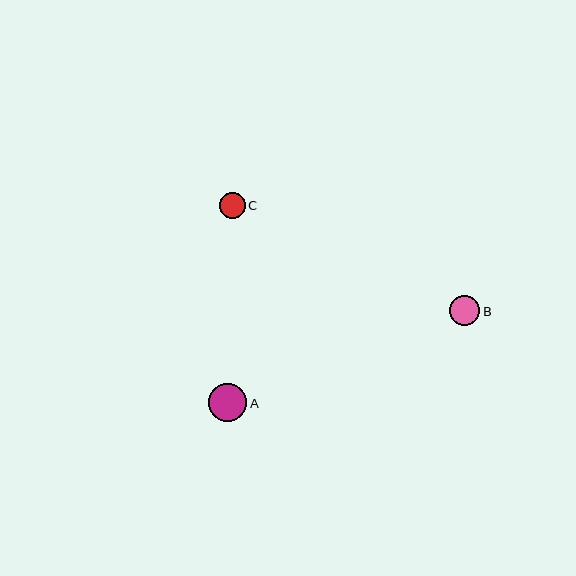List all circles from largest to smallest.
From largest to smallest: A, B, C.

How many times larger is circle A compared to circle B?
Circle A is approximately 1.3 times the size of circle B.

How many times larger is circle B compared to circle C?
Circle B is approximately 1.2 times the size of circle C.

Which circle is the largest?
Circle A is the largest with a size of approximately 38 pixels.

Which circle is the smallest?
Circle C is the smallest with a size of approximately 26 pixels.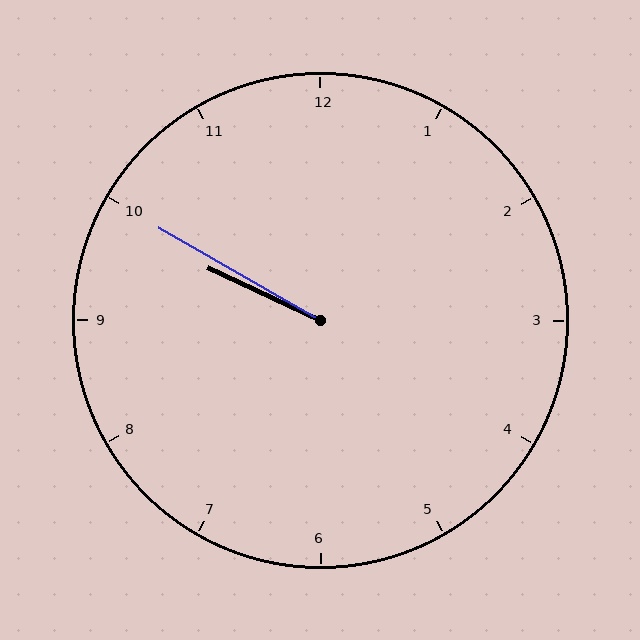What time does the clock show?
9:50.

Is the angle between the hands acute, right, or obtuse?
It is acute.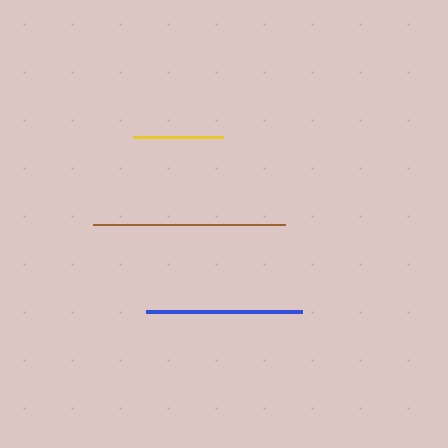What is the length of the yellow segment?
The yellow segment is approximately 89 pixels long.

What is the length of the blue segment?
The blue segment is approximately 156 pixels long.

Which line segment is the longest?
The brown line is the longest at approximately 192 pixels.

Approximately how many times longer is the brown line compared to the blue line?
The brown line is approximately 1.2 times the length of the blue line.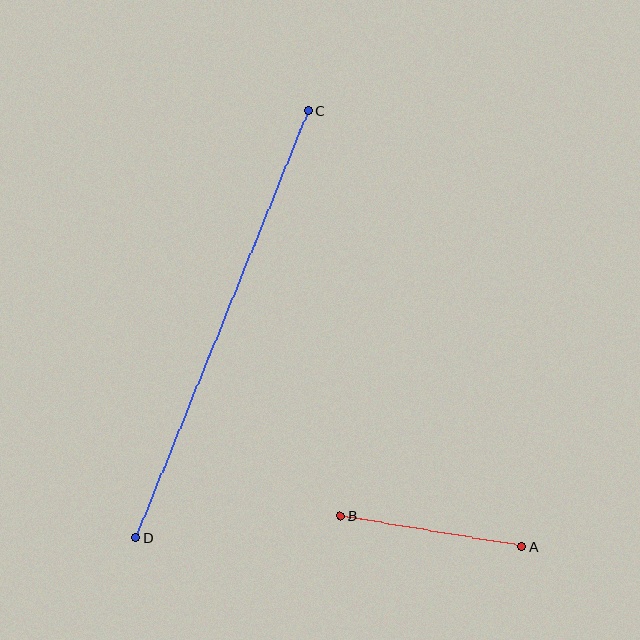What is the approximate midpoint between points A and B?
The midpoint is at approximately (431, 531) pixels.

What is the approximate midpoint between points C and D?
The midpoint is at approximately (222, 324) pixels.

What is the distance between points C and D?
The distance is approximately 461 pixels.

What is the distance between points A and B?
The distance is approximately 184 pixels.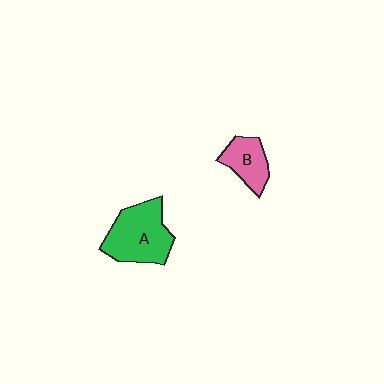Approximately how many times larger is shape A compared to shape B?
Approximately 1.8 times.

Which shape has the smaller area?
Shape B (pink).